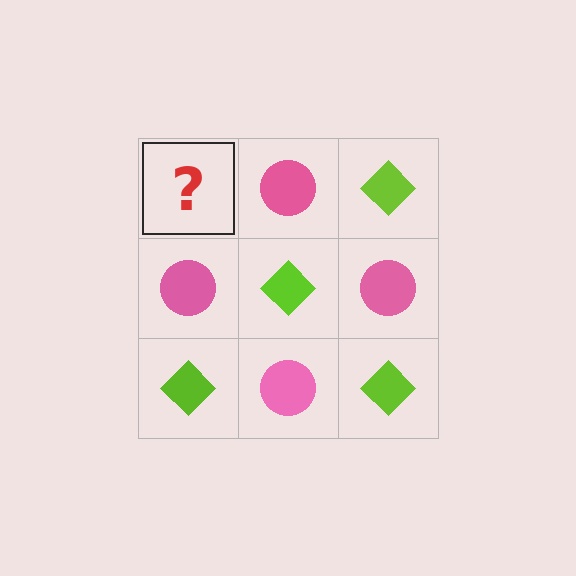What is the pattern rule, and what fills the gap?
The rule is that it alternates lime diamond and pink circle in a checkerboard pattern. The gap should be filled with a lime diamond.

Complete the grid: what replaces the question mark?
The question mark should be replaced with a lime diamond.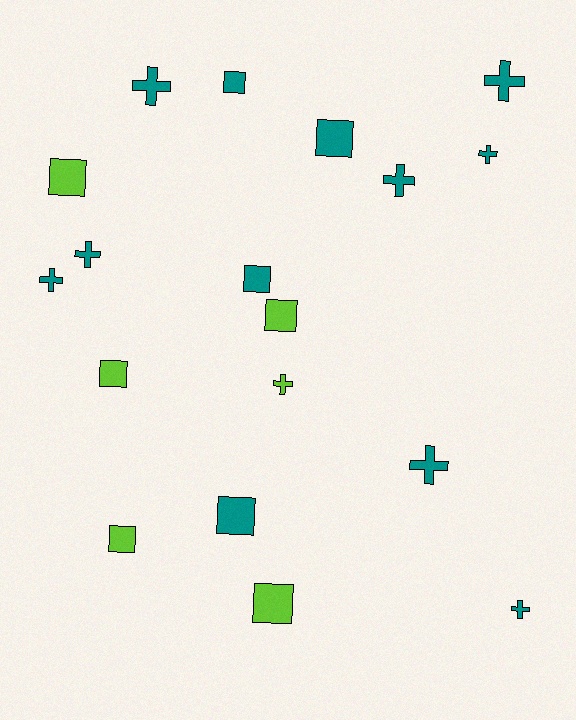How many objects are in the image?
There are 18 objects.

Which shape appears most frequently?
Cross, with 9 objects.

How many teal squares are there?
There are 4 teal squares.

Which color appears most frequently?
Teal, with 12 objects.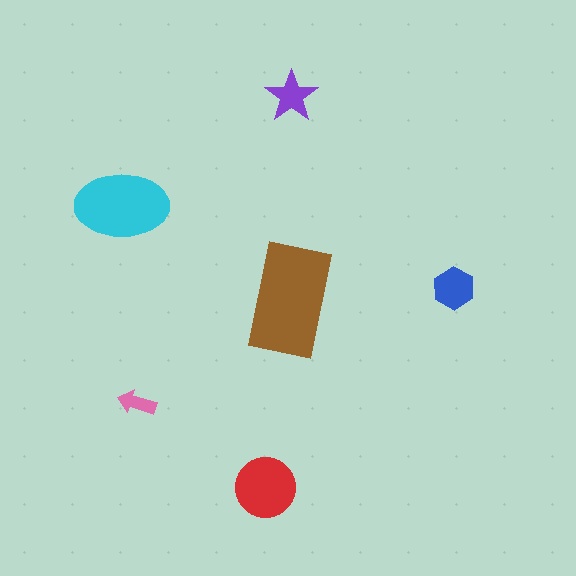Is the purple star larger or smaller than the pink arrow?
Larger.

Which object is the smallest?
The pink arrow.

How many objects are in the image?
There are 6 objects in the image.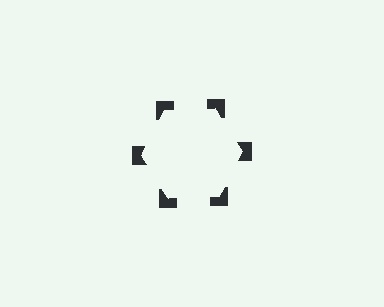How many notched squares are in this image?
There are 6 — one at each vertex of the illusory hexagon.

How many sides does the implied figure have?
6 sides.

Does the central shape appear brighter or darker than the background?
It typically appears slightly brighter than the background, even though no actual brightness change is drawn.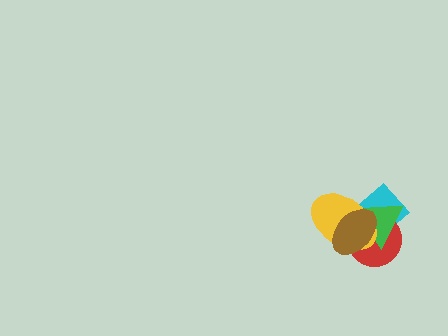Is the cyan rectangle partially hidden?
Yes, it is partially covered by another shape.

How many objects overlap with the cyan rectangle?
4 objects overlap with the cyan rectangle.